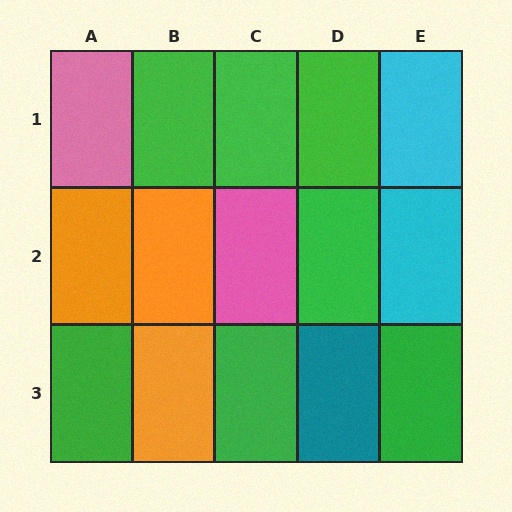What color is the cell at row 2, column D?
Green.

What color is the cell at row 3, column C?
Green.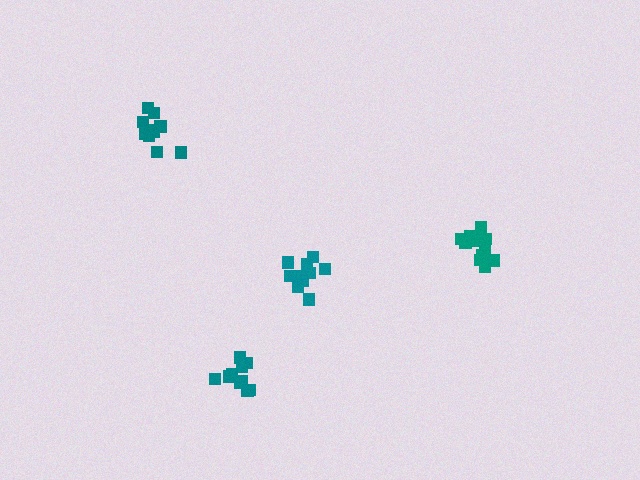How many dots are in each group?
Group 1: 10 dots, Group 2: 11 dots, Group 3: 15 dots, Group 4: 10 dots (46 total).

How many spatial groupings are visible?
There are 4 spatial groupings.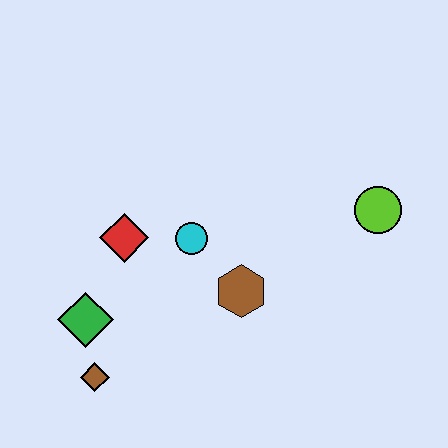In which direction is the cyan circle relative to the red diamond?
The cyan circle is to the right of the red diamond.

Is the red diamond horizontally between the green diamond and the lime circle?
Yes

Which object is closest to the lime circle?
The brown hexagon is closest to the lime circle.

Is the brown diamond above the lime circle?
No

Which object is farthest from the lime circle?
The brown diamond is farthest from the lime circle.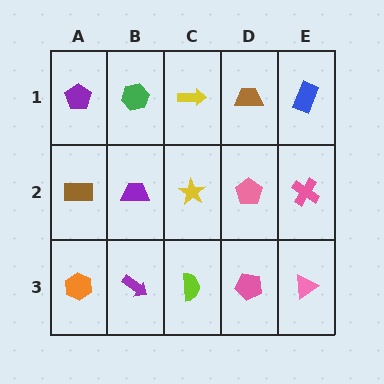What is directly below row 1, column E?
A pink cross.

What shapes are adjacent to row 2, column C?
A yellow arrow (row 1, column C), a lime semicircle (row 3, column C), a purple trapezoid (row 2, column B), a pink pentagon (row 2, column D).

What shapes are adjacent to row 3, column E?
A pink cross (row 2, column E), a pink pentagon (row 3, column D).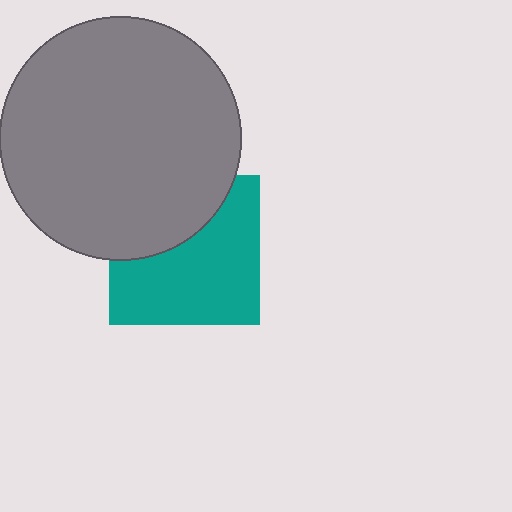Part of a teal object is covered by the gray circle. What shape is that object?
It is a square.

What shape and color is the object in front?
The object in front is a gray circle.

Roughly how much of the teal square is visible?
About half of it is visible (roughly 64%).